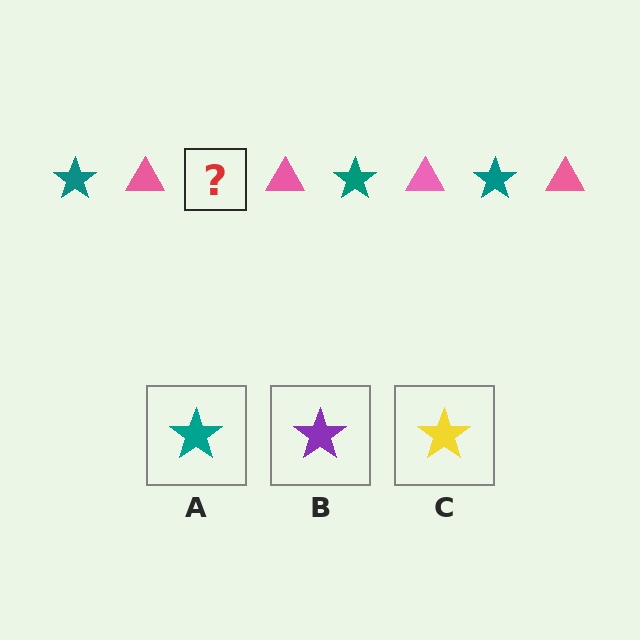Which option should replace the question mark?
Option A.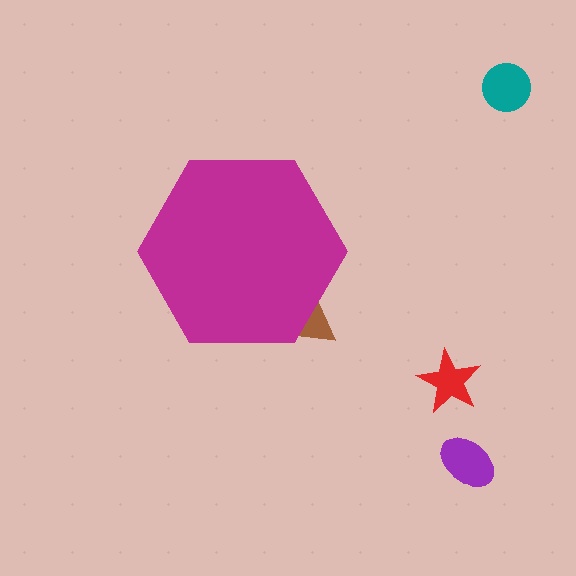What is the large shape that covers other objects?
A magenta hexagon.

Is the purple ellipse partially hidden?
No, the purple ellipse is fully visible.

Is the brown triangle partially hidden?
Yes, the brown triangle is partially hidden behind the magenta hexagon.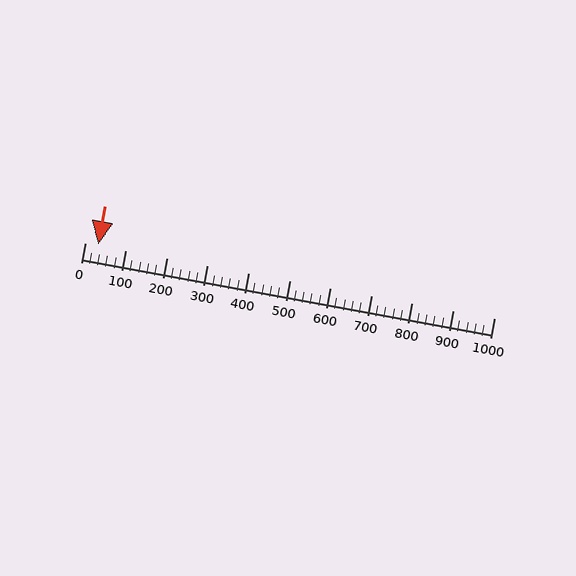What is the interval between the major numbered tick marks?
The major tick marks are spaced 100 units apart.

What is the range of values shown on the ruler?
The ruler shows values from 0 to 1000.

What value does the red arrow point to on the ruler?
The red arrow points to approximately 32.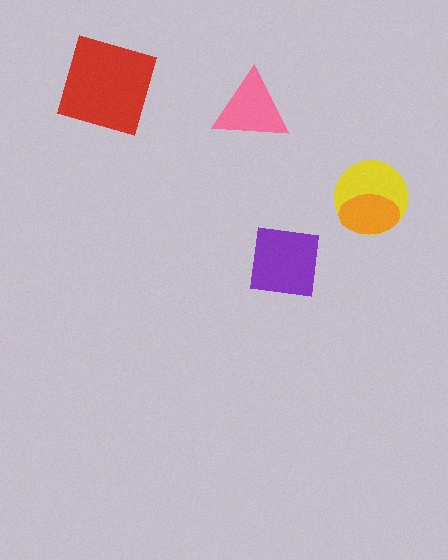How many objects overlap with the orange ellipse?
1 object overlaps with the orange ellipse.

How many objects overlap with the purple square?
0 objects overlap with the purple square.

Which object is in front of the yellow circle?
The orange ellipse is in front of the yellow circle.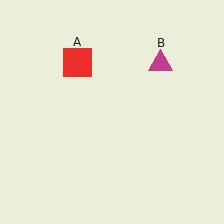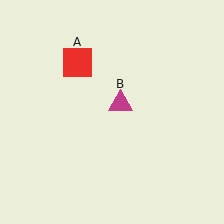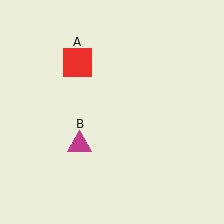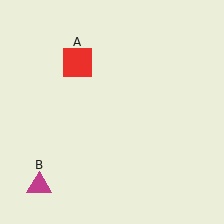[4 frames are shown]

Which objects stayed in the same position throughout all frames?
Red square (object A) remained stationary.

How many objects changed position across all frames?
1 object changed position: magenta triangle (object B).